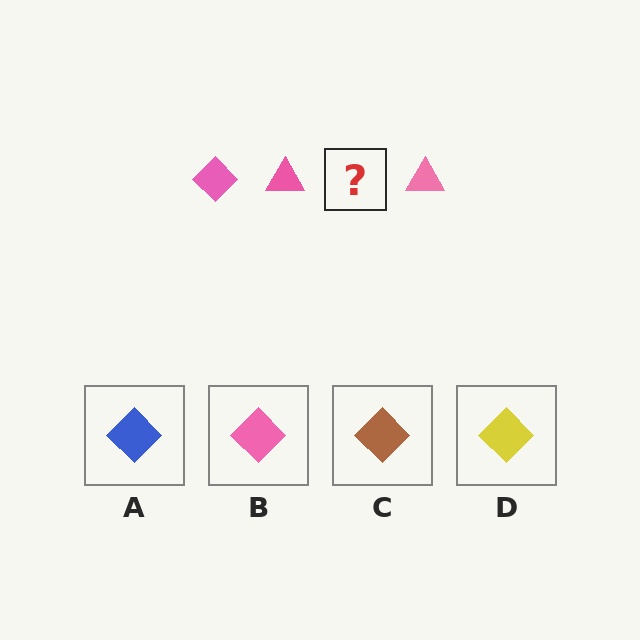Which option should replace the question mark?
Option B.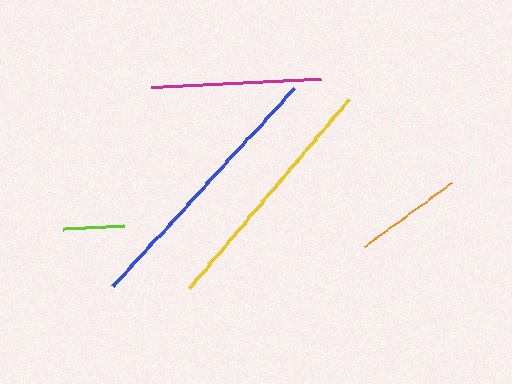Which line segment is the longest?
The blue line is the longest at approximately 268 pixels.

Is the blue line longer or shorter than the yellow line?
The blue line is longer than the yellow line.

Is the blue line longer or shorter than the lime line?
The blue line is longer than the lime line.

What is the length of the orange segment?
The orange segment is approximately 107 pixels long.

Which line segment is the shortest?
The lime line is the shortest at approximately 61 pixels.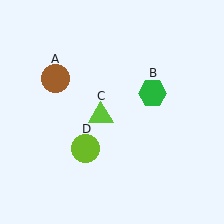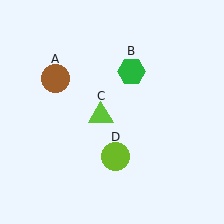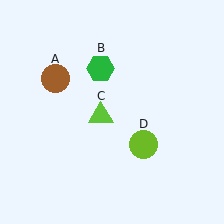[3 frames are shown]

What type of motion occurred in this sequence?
The green hexagon (object B), lime circle (object D) rotated counterclockwise around the center of the scene.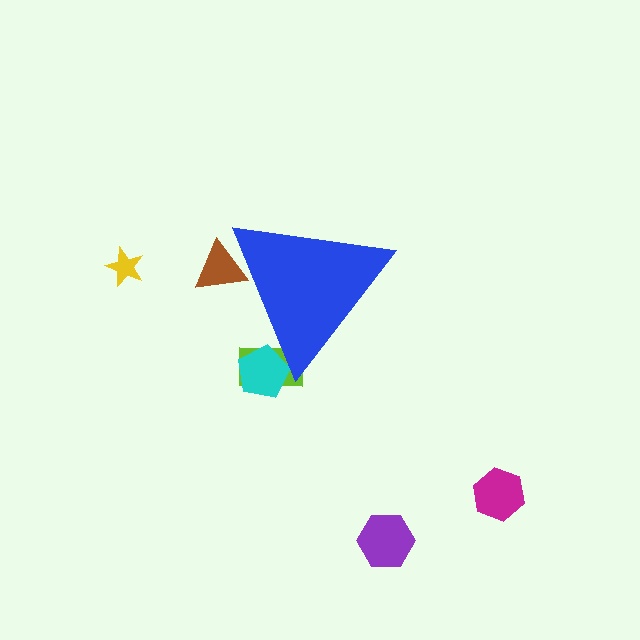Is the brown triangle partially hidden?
Yes, the brown triangle is partially hidden behind the blue triangle.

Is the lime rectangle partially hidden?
Yes, the lime rectangle is partially hidden behind the blue triangle.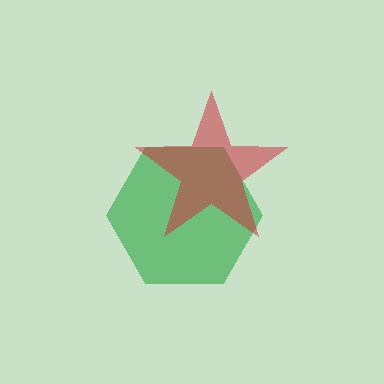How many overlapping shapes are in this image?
There are 2 overlapping shapes in the image.